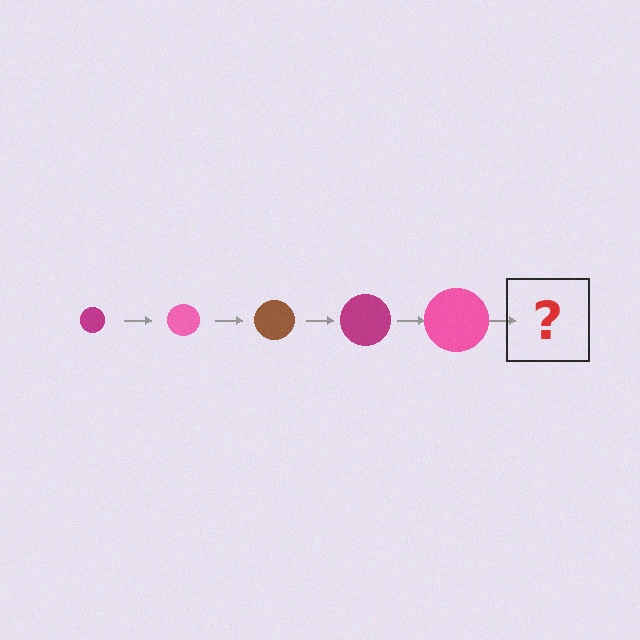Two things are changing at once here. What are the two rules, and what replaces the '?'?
The two rules are that the circle grows larger each step and the color cycles through magenta, pink, and brown. The '?' should be a brown circle, larger than the previous one.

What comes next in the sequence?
The next element should be a brown circle, larger than the previous one.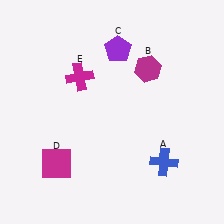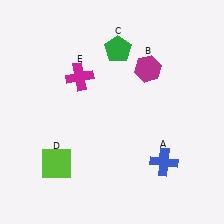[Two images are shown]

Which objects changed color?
C changed from purple to green. D changed from magenta to lime.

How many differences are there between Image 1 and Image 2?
There are 2 differences between the two images.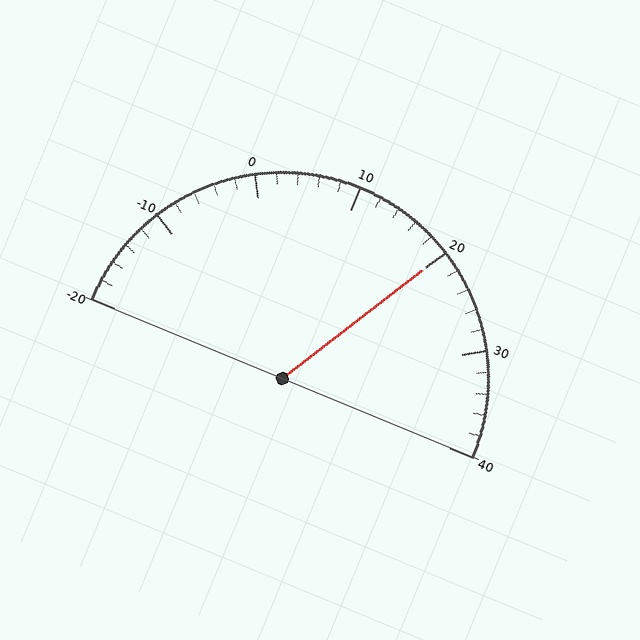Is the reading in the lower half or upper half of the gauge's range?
The reading is in the upper half of the range (-20 to 40).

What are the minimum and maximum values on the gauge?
The gauge ranges from -20 to 40.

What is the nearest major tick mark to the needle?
The nearest major tick mark is 20.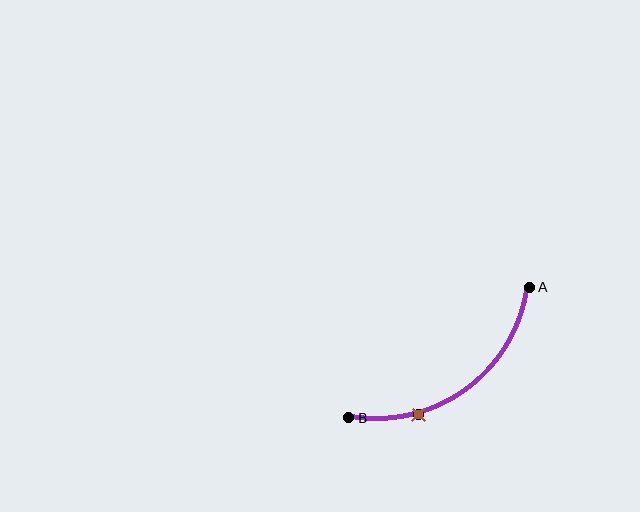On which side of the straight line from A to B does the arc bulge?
The arc bulges below and to the right of the straight line connecting A and B.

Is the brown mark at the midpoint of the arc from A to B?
No. The brown mark lies on the arc but is closer to endpoint B. The arc midpoint would be at the point on the curve equidistant along the arc from both A and B.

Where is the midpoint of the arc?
The arc midpoint is the point on the curve farthest from the straight line joining A and B. It sits below and to the right of that line.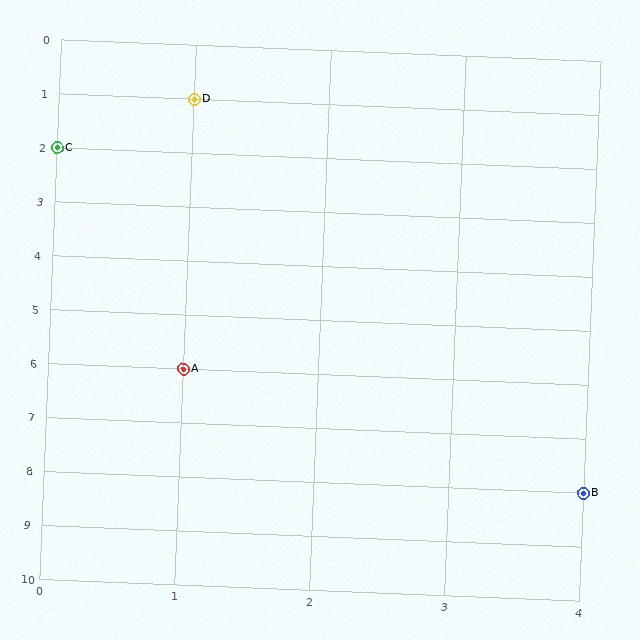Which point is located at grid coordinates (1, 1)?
Point D is at (1, 1).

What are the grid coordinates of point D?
Point D is at grid coordinates (1, 1).